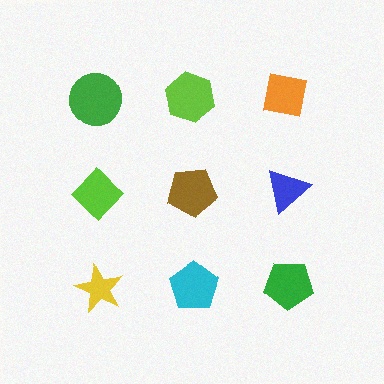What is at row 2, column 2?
A brown pentagon.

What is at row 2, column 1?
A lime diamond.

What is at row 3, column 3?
A green pentagon.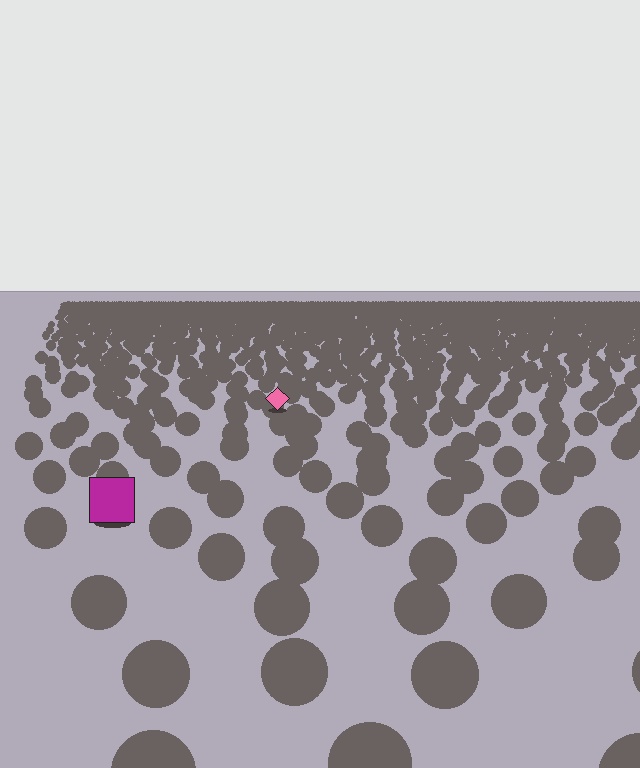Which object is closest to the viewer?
The magenta square is closest. The texture marks near it are larger and more spread out.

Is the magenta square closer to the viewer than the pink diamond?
Yes. The magenta square is closer — you can tell from the texture gradient: the ground texture is coarser near it.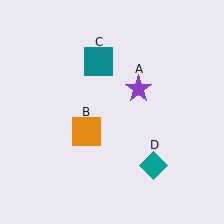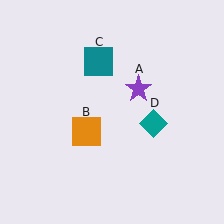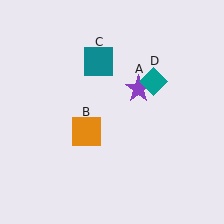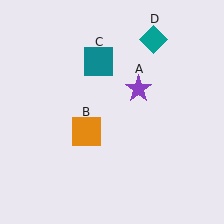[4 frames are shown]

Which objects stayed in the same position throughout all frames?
Purple star (object A) and orange square (object B) and teal square (object C) remained stationary.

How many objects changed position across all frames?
1 object changed position: teal diamond (object D).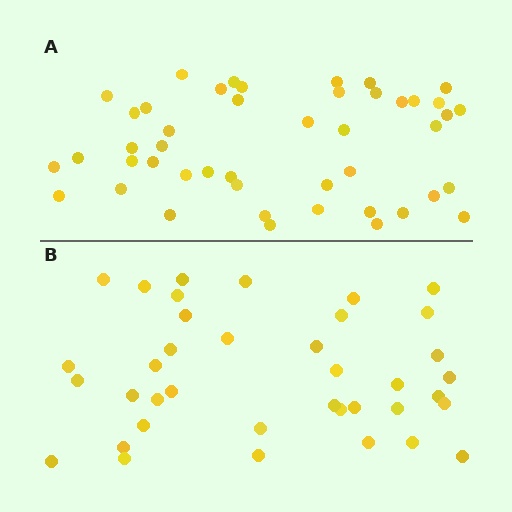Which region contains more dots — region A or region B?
Region A (the top region) has more dots.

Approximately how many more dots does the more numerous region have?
Region A has roughly 8 or so more dots than region B.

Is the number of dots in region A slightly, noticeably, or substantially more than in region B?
Region A has only slightly more — the two regions are fairly close. The ratio is roughly 1.2 to 1.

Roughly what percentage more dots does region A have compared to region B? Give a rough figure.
About 20% more.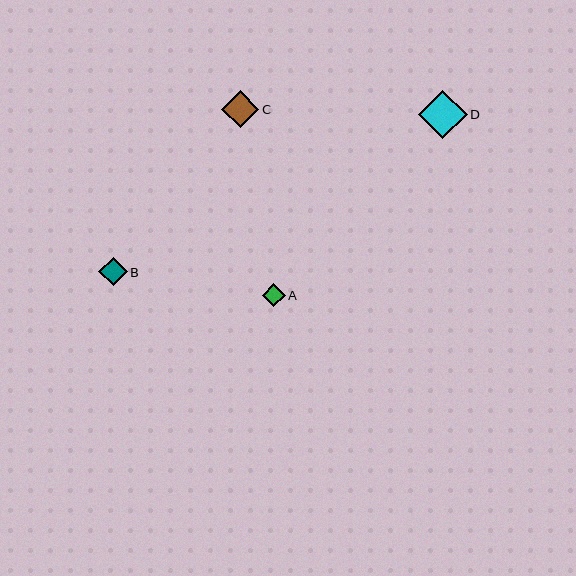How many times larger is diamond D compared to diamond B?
Diamond D is approximately 1.7 times the size of diamond B.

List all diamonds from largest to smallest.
From largest to smallest: D, C, B, A.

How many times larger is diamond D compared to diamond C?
Diamond D is approximately 1.3 times the size of diamond C.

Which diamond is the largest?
Diamond D is the largest with a size of approximately 49 pixels.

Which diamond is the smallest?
Diamond A is the smallest with a size of approximately 23 pixels.